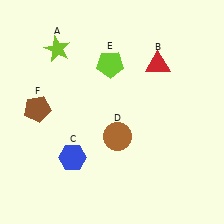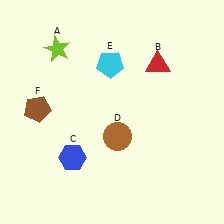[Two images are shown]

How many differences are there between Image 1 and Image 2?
There is 1 difference between the two images.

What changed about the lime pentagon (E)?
In Image 1, E is lime. In Image 2, it changed to cyan.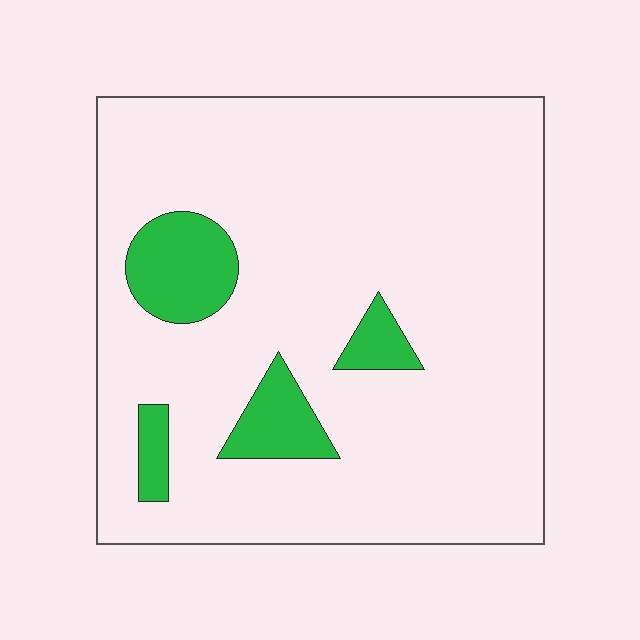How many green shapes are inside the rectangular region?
4.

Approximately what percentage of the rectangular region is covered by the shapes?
Approximately 10%.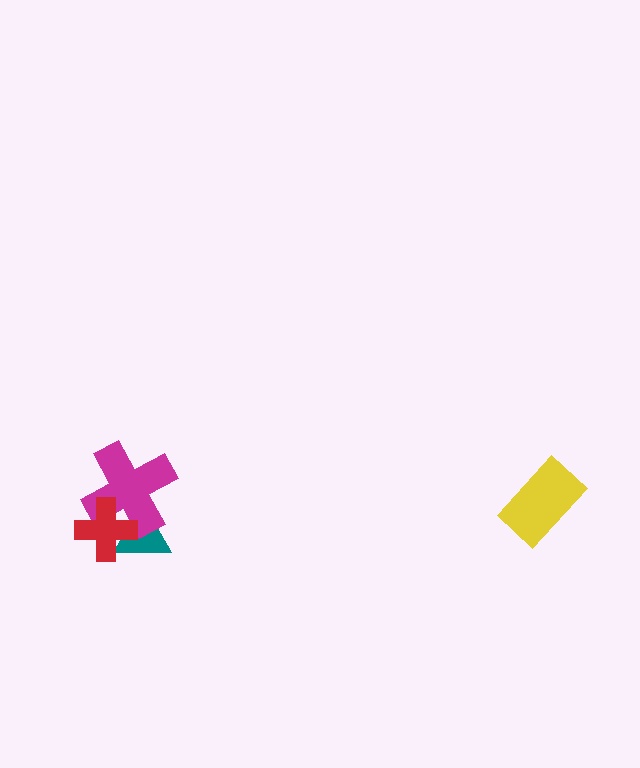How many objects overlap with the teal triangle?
2 objects overlap with the teal triangle.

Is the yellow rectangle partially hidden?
No, no other shape covers it.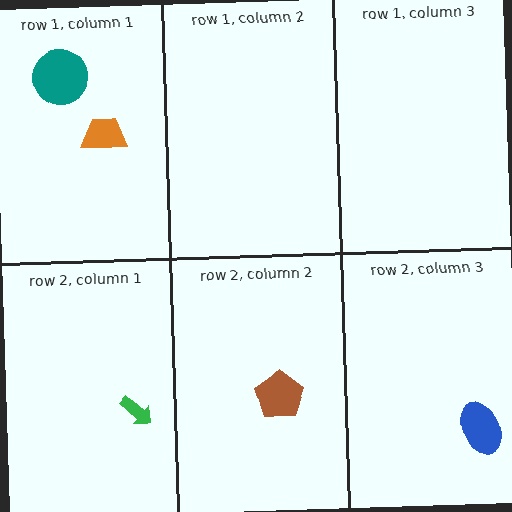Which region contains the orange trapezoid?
The row 1, column 1 region.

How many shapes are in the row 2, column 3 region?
1.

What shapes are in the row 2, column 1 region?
The green arrow.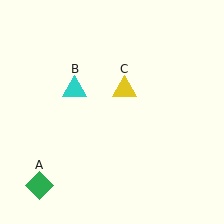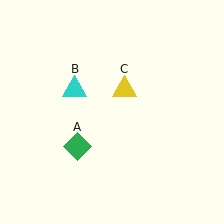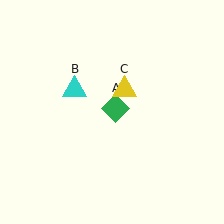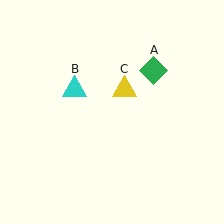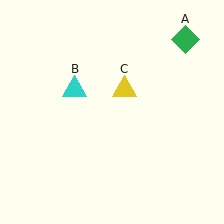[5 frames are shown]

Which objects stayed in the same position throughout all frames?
Cyan triangle (object B) and yellow triangle (object C) remained stationary.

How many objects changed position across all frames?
1 object changed position: green diamond (object A).